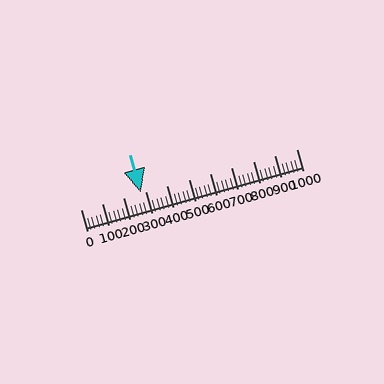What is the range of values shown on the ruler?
The ruler shows values from 0 to 1000.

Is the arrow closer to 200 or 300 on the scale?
The arrow is closer to 300.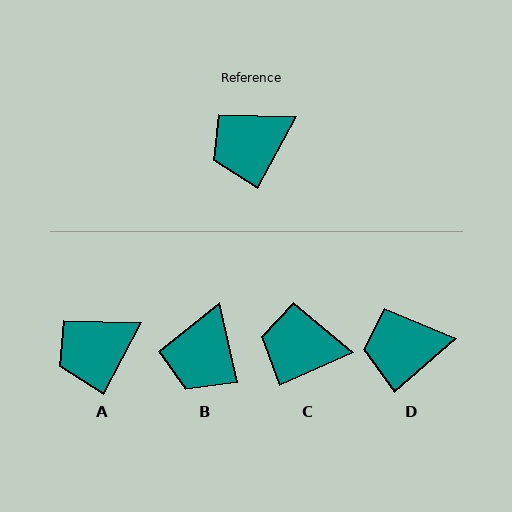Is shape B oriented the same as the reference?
No, it is off by about 41 degrees.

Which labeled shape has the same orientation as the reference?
A.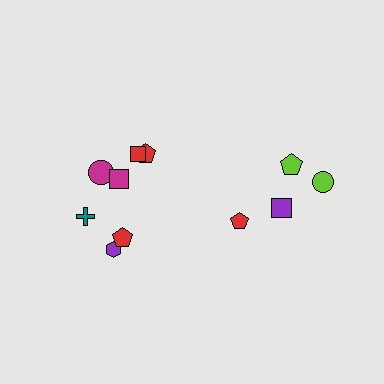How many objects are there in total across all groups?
There are 11 objects.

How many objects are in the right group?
There are 4 objects.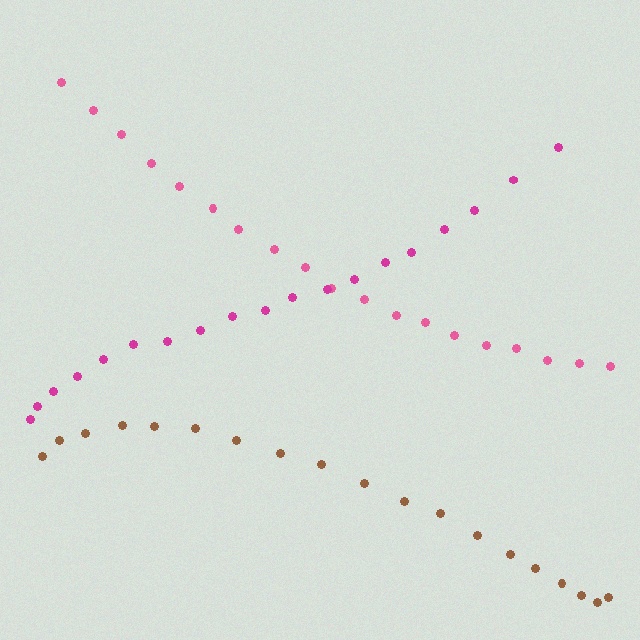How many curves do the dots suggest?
There are 3 distinct paths.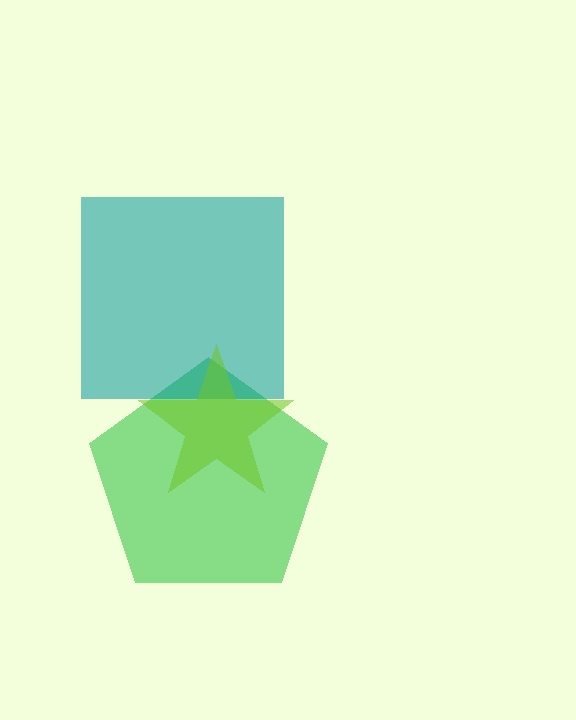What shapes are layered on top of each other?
The layered shapes are: a green pentagon, a teal square, a lime star.